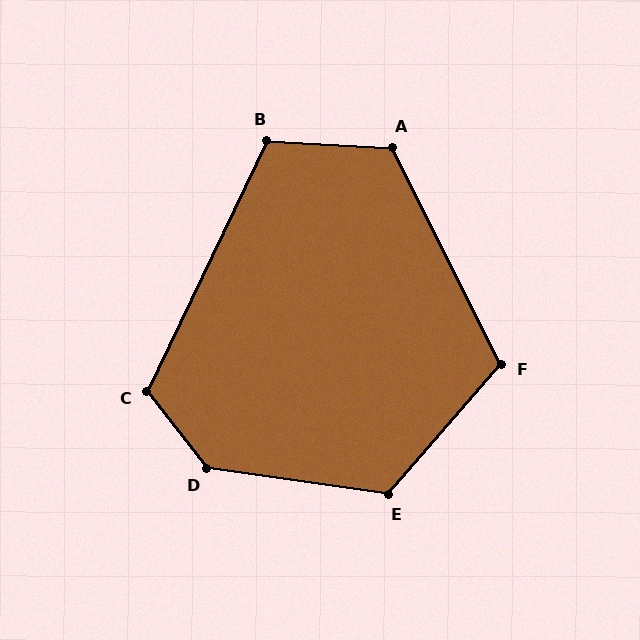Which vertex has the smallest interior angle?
F, at approximately 112 degrees.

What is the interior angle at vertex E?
Approximately 123 degrees (obtuse).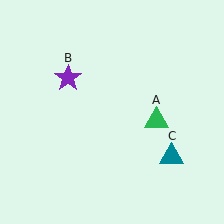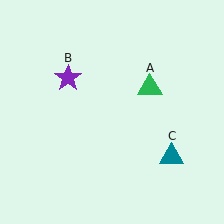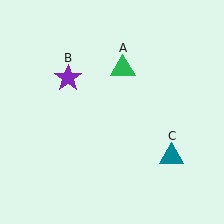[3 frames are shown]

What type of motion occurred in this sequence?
The green triangle (object A) rotated counterclockwise around the center of the scene.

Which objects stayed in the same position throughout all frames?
Purple star (object B) and teal triangle (object C) remained stationary.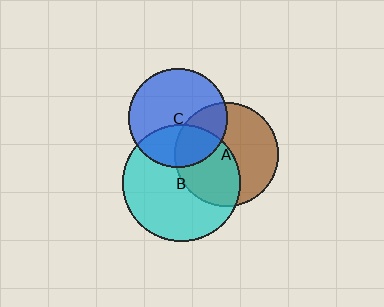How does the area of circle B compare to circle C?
Approximately 1.4 times.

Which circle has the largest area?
Circle B (cyan).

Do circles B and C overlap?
Yes.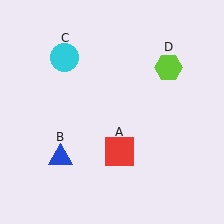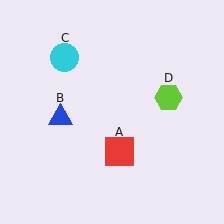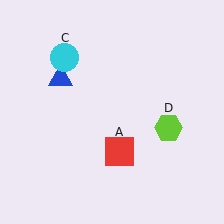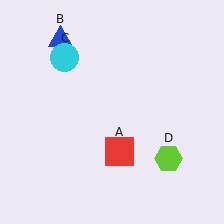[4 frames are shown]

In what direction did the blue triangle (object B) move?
The blue triangle (object B) moved up.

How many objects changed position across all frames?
2 objects changed position: blue triangle (object B), lime hexagon (object D).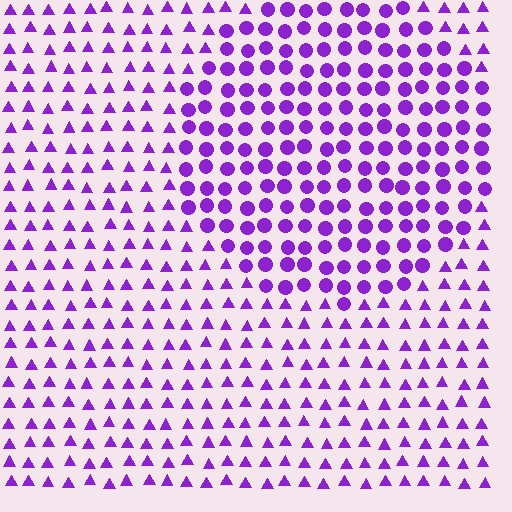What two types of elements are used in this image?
The image uses circles inside the circle region and triangles outside it.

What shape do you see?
I see a circle.